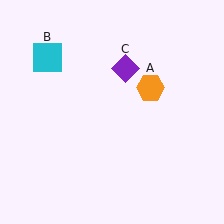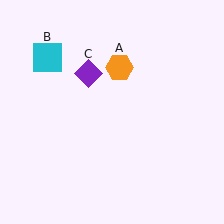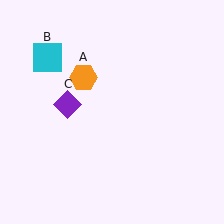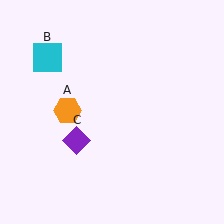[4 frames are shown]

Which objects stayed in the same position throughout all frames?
Cyan square (object B) remained stationary.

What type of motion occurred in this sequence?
The orange hexagon (object A), purple diamond (object C) rotated counterclockwise around the center of the scene.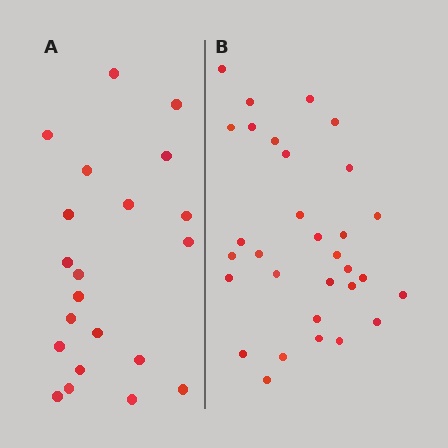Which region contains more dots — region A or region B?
Region B (the right region) has more dots.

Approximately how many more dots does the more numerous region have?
Region B has roughly 10 or so more dots than region A.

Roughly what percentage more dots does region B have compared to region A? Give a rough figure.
About 50% more.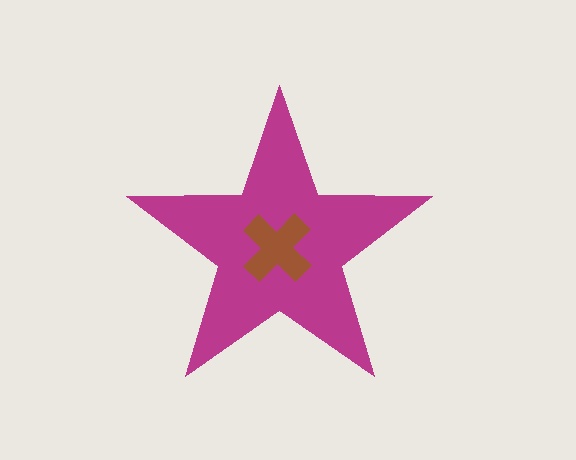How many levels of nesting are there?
2.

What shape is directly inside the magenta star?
The brown cross.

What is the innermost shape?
The brown cross.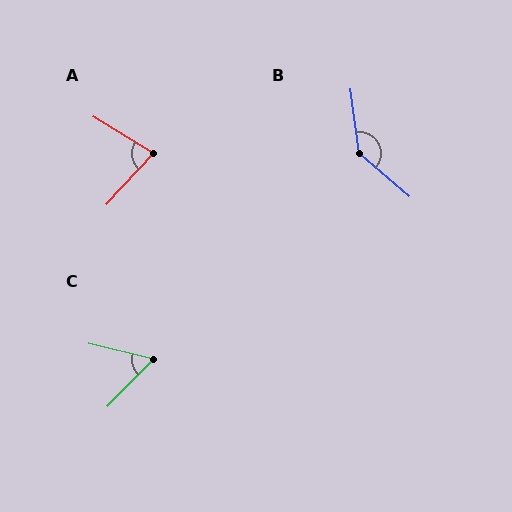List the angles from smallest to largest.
C (59°), A (79°), B (138°).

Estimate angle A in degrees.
Approximately 79 degrees.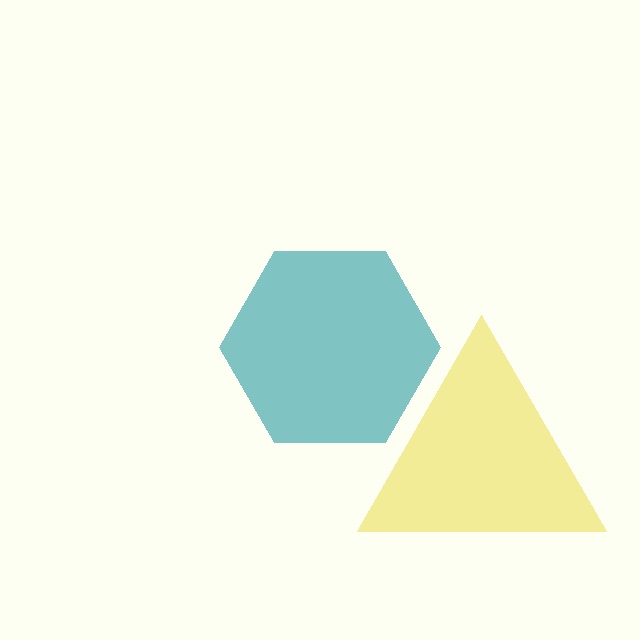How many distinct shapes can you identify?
There are 2 distinct shapes: a teal hexagon, a yellow triangle.